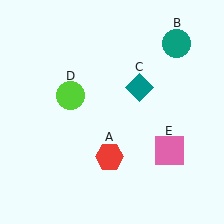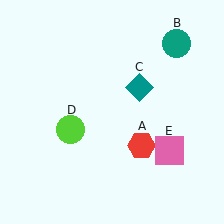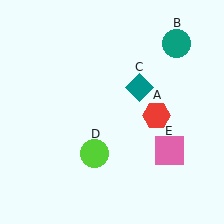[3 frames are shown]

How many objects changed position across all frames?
2 objects changed position: red hexagon (object A), lime circle (object D).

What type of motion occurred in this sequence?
The red hexagon (object A), lime circle (object D) rotated counterclockwise around the center of the scene.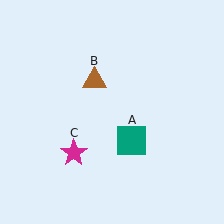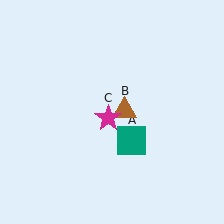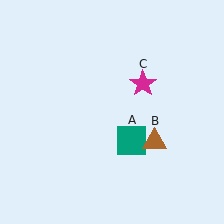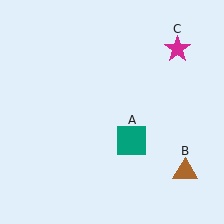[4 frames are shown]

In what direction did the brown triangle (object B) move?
The brown triangle (object B) moved down and to the right.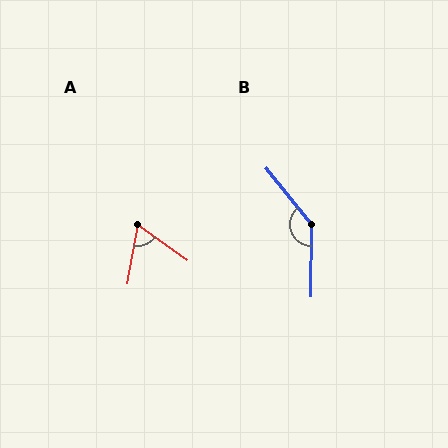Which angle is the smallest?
A, at approximately 63 degrees.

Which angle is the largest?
B, at approximately 141 degrees.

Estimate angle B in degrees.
Approximately 141 degrees.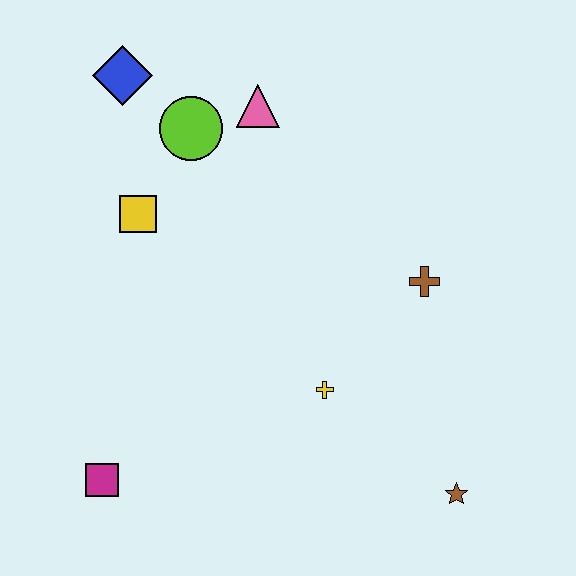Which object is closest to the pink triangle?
The lime circle is closest to the pink triangle.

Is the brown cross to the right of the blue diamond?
Yes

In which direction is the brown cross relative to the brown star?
The brown cross is above the brown star.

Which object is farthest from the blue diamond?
The brown star is farthest from the blue diamond.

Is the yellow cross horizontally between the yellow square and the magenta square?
No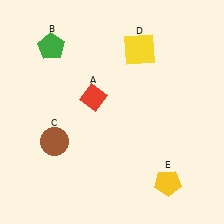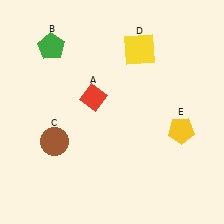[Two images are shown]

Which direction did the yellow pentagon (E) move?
The yellow pentagon (E) moved up.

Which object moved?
The yellow pentagon (E) moved up.